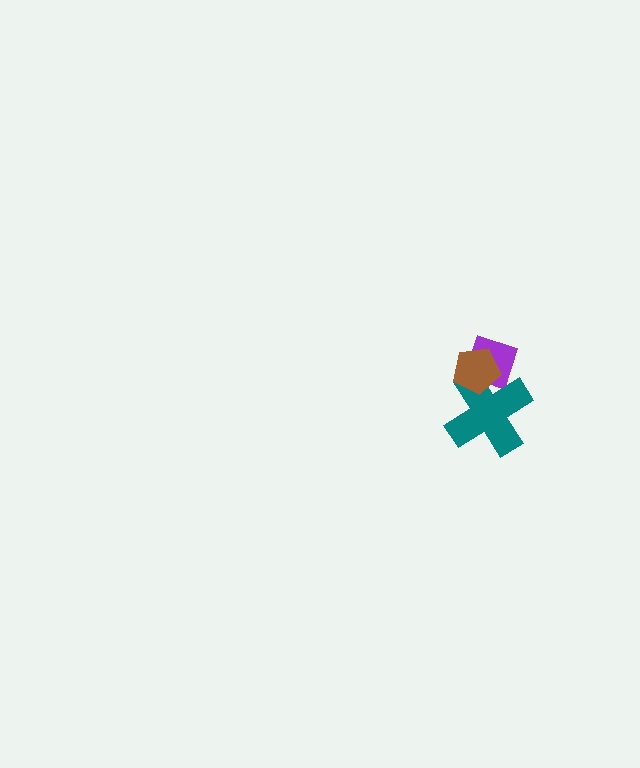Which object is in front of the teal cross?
The brown pentagon is in front of the teal cross.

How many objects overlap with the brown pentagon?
2 objects overlap with the brown pentagon.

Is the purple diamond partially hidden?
Yes, it is partially covered by another shape.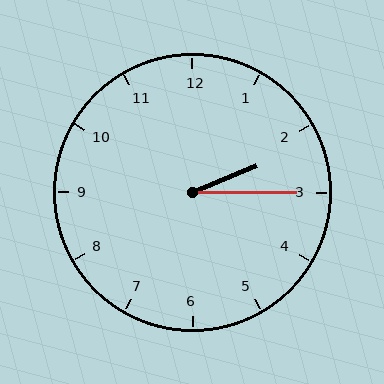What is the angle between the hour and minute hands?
Approximately 22 degrees.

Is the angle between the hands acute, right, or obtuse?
It is acute.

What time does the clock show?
2:15.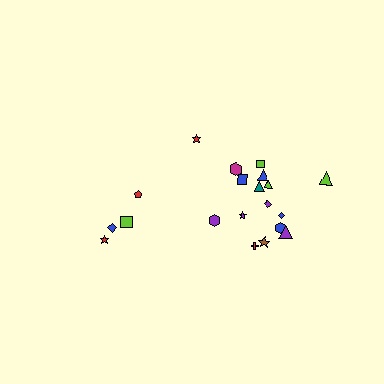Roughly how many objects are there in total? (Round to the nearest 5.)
Roughly 20 objects in total.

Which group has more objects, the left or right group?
The right group.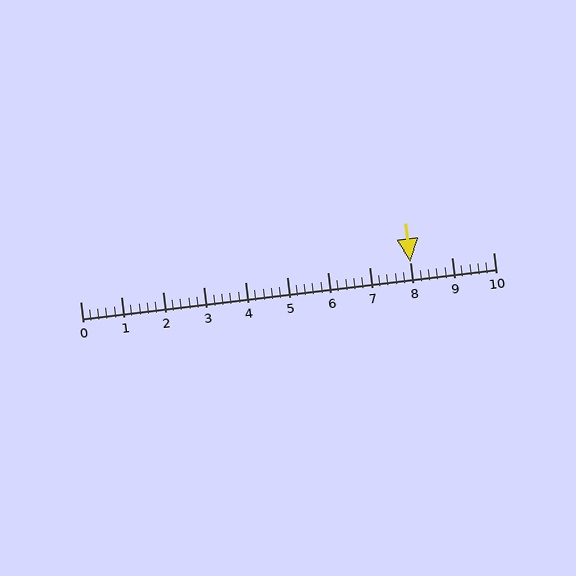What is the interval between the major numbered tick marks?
The major tick marks are spaced 1 units apart.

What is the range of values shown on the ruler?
The ruler shows values from 0 to 10.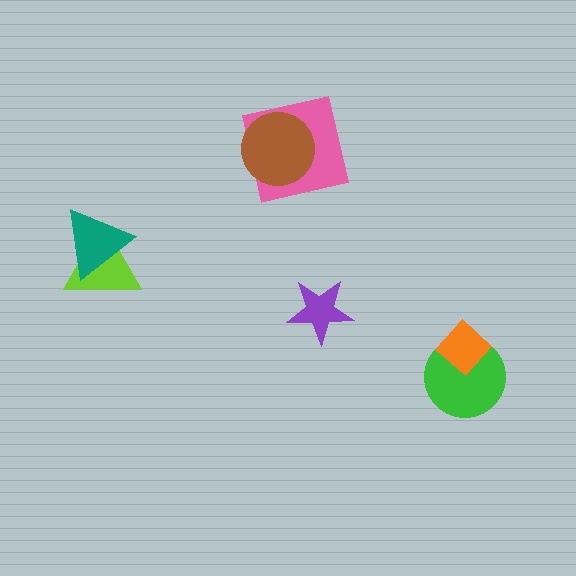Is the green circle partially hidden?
Yes, it is partially covered by another shape.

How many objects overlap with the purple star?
0 objects overlap with the purple star.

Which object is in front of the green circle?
The orange diamond is in front of the green circle.